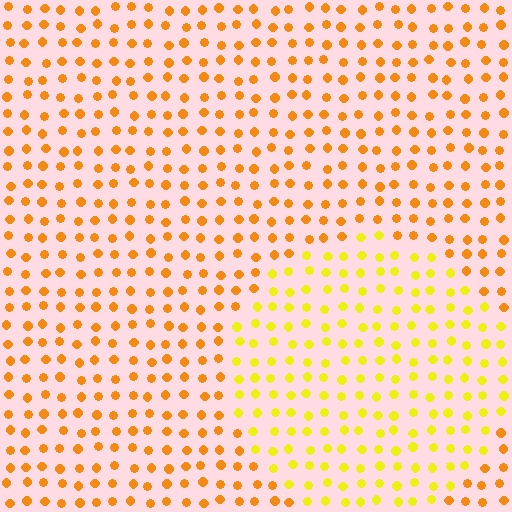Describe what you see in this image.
The image is filled with small orange elements in a uniform arrangement. A circle-shaped region is visible where the elements are tinted to a slightly different hue, forming a subtle color boundary.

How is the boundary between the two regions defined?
The boundary is defined purely by a slight shift in hue (about 30 degrees). Spacing, size, and orientation are identical on both sides.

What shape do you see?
I see a circle.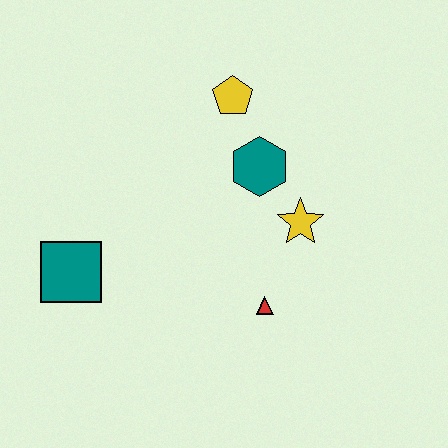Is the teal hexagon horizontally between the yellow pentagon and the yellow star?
Yes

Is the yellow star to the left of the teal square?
No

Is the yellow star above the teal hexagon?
No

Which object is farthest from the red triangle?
The yellow pentagon is farthest from the red triangle.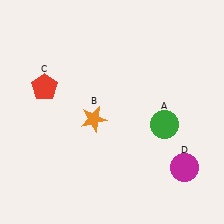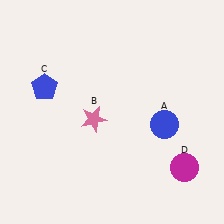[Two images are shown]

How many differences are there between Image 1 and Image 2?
There are 3 differences between the two images.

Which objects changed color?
A changed from green to blue. B changed from orange to pink. C changed from red to blue.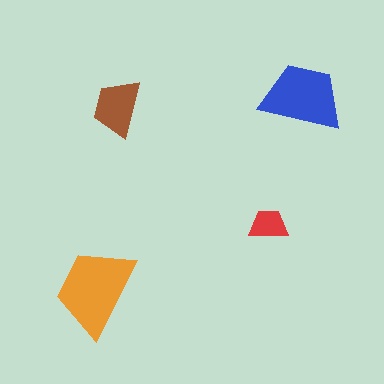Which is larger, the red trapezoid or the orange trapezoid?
The orange one.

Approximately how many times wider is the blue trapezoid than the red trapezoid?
About 2 times wider.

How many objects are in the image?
There are 4 objects in the image.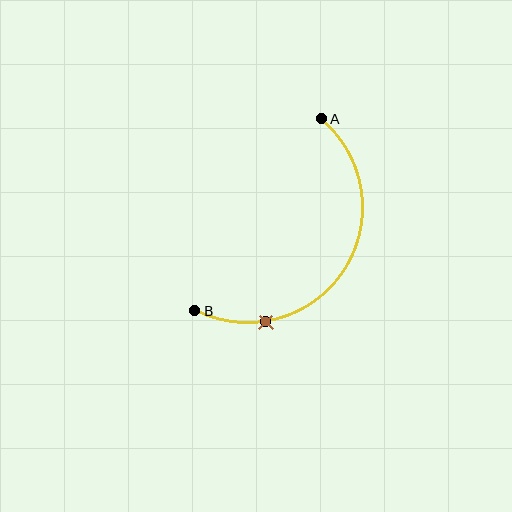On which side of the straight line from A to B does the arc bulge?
The arc bulges to the right of the straight line connecting A and B.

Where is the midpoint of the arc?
The arc midpoint is the point on the curve farthest from the straight line joining A and B. It sits to the right of that line.